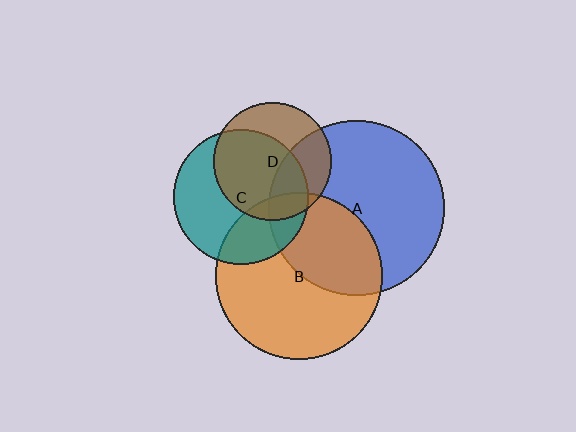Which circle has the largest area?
Circle A (blue).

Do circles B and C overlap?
Yes.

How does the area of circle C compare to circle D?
Approximately 1.3 times.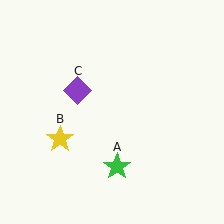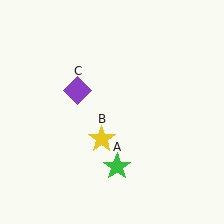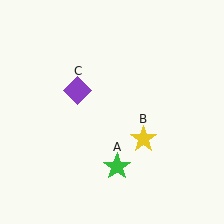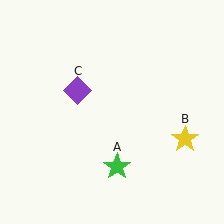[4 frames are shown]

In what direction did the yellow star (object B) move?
The yellow star (object B) moved right.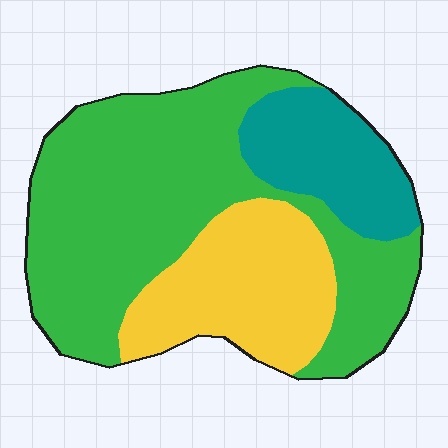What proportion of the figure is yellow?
Yellow covers 25% of the figure.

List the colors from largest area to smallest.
From largest to smallest: green, yellow, teal.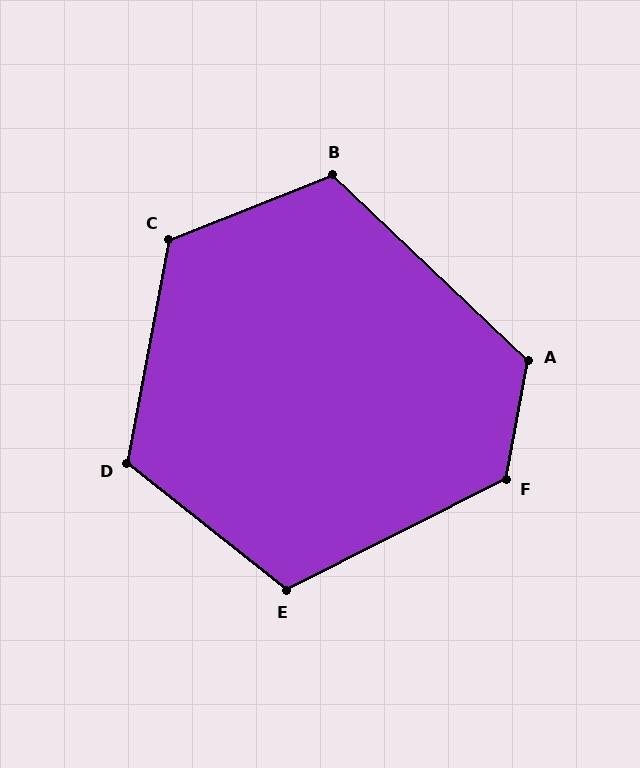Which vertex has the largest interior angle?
F, at approximately 127 degrees.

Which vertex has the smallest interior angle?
E, at approximately 115 degrees.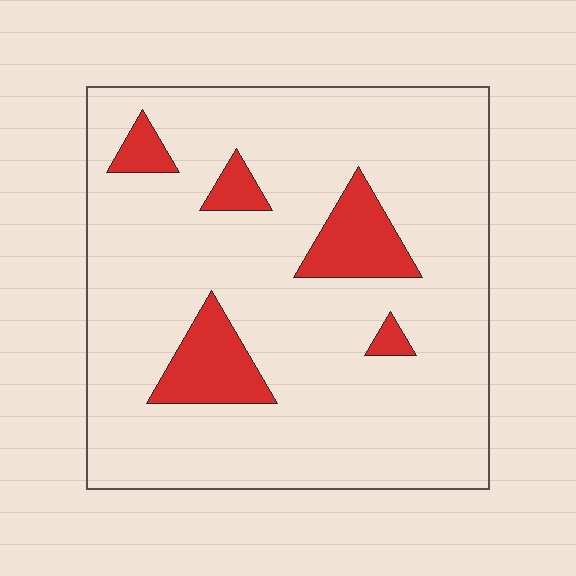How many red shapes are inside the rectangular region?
5.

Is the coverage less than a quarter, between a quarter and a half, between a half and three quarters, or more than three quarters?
Less than a quarter.